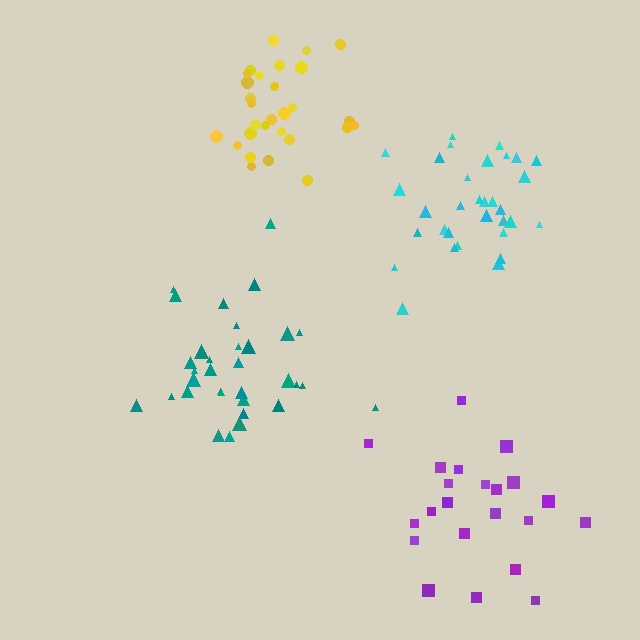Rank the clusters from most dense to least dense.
yellow, cyan, teal, purple.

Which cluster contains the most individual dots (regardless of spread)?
Teal (33).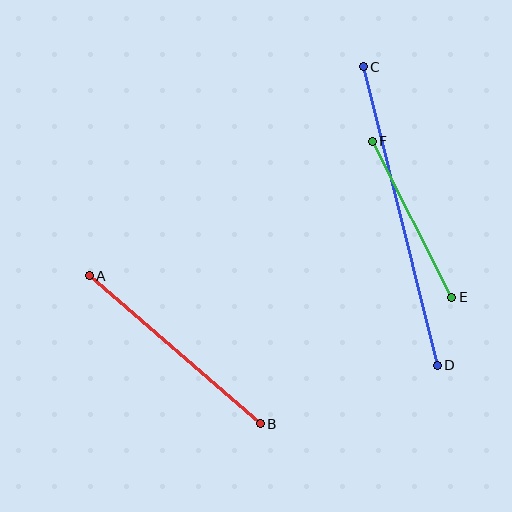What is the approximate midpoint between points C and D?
The midpoint is at approximately (400, 216) pixels.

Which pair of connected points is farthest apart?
Points C and D are farthest apart.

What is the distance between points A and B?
The distance is approximately 226 pixels.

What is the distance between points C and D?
The distance is approximately 308 pixels.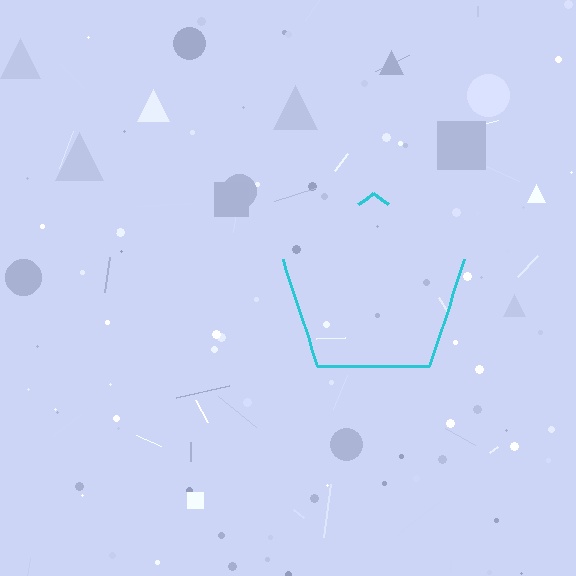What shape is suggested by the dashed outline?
The dashed outline suggests a pentagon.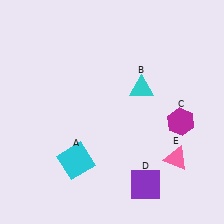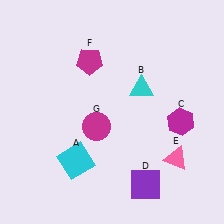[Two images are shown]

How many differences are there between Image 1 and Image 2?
There are 2 differences between the two images.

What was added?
A magenta pentagon (F), a magenta circle (G) were added in Image 2.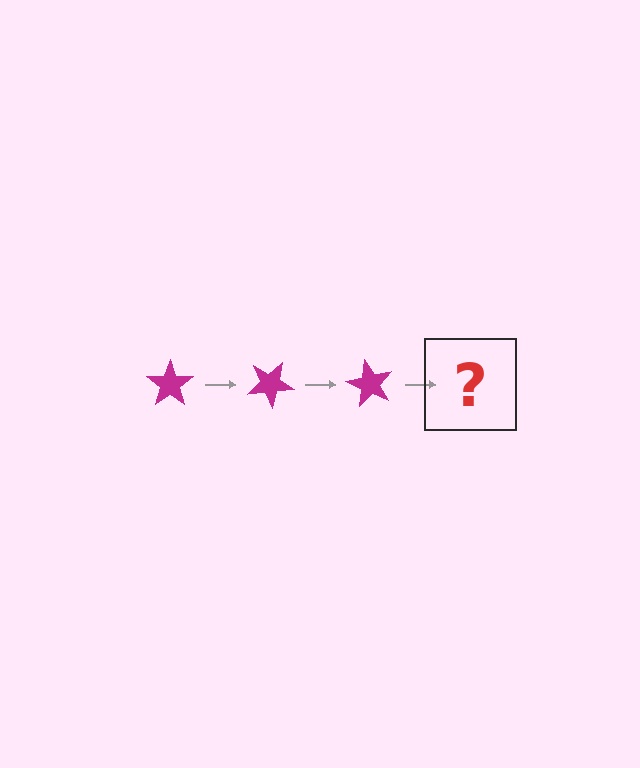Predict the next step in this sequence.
The next step is a magenta star rotated 90 degrees.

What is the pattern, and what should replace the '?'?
The pattern is that the star rotates 30 degrees each step. The '?' should be a magenta star rotated 90 degrees.